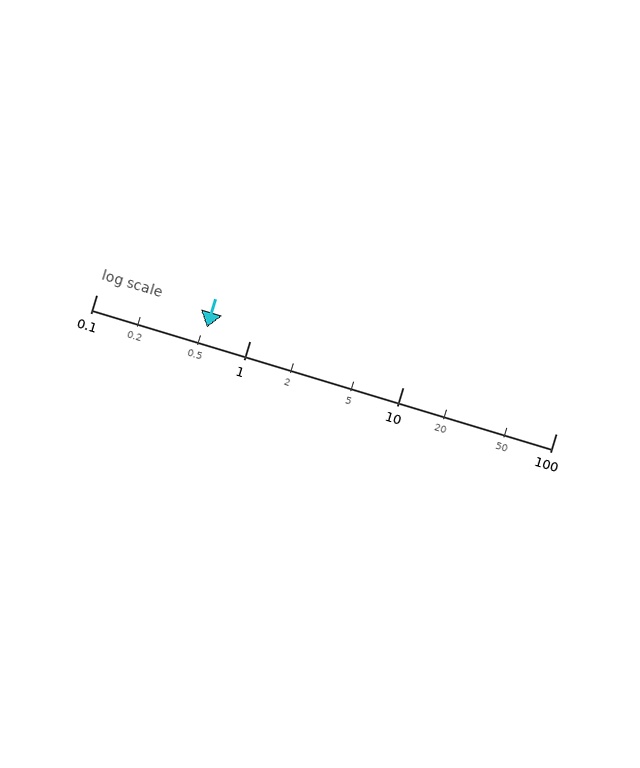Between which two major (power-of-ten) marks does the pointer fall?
The pointer is between 0.1 and 1.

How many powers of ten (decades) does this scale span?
The scale spans 3 decades, from 0.1 to 100.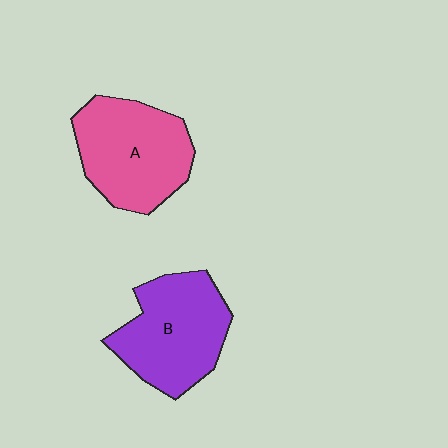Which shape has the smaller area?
Shape B (purple).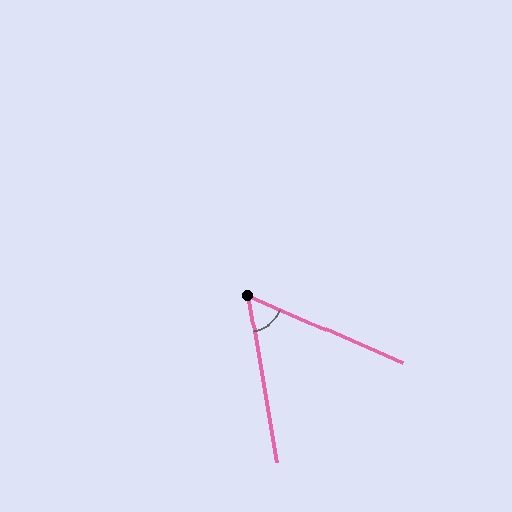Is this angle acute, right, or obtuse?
It is acute.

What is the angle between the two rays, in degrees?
Approximately 57 degrees.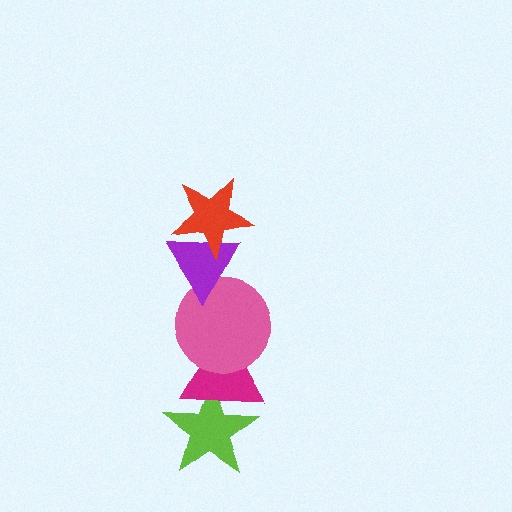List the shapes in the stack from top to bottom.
From top to bottom: the red star, the purple triangle, the pink circle, the magenta triangle, the lime star.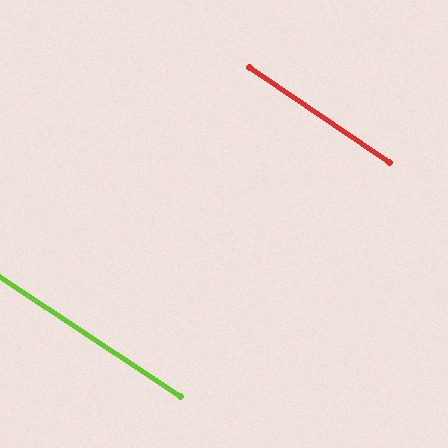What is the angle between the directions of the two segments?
Approximately 1 degree.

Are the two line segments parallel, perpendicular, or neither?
Parallel — their directions differ by only 0.8°.